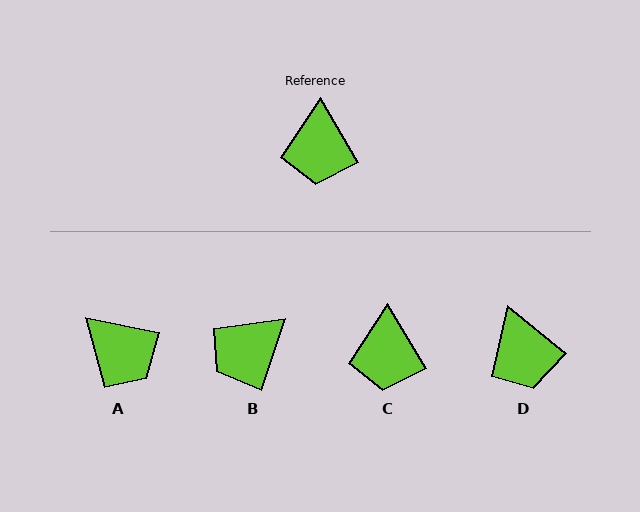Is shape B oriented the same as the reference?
No, it is off by about 49 degrees.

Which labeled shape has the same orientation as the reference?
C.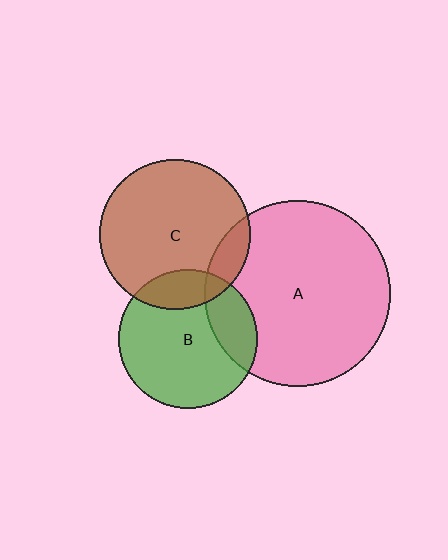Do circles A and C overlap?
Yes.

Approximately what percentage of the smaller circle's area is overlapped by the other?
Approximately 10%.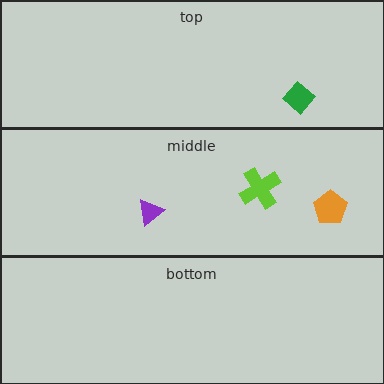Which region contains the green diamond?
The top region.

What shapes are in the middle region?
The orange pentagon, the purple triangle, the lime cross.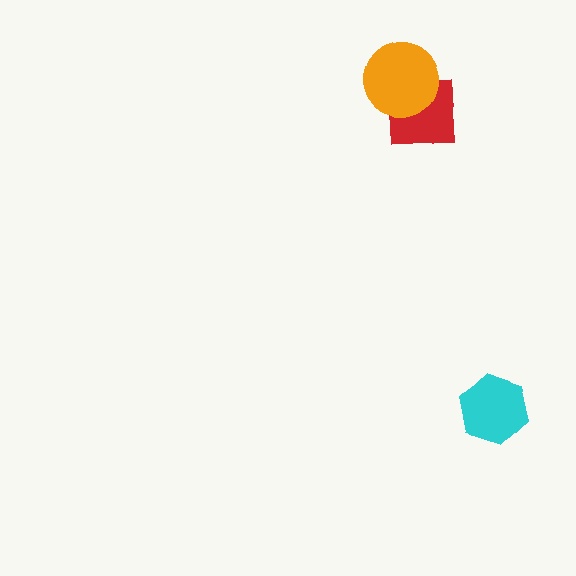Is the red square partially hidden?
Yes, it is partially covered by another shape.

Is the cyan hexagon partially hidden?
No, no other shape covers it.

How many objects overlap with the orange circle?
1 object overlaps with the orange circle.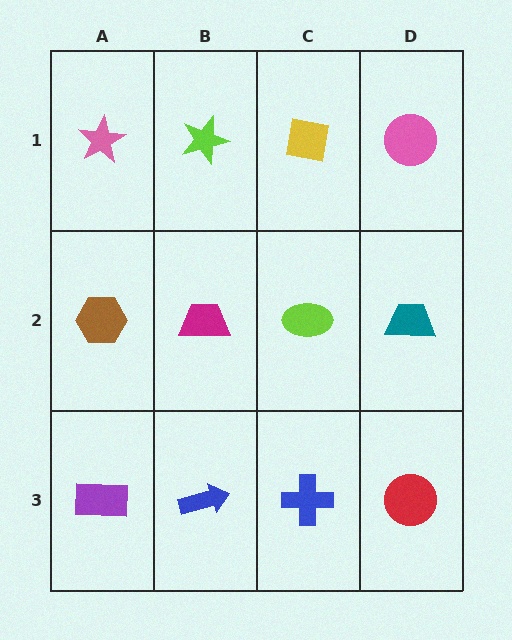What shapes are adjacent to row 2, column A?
A pink star (row 1, column A), a purple rectangle (row 3, column A), a magenta trapezoid (row 2, column B).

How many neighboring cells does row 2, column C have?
4.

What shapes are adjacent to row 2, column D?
A pink circle (row 1, column D), a red circle (row 3, column D), a lime ellipse (row 2, column C).